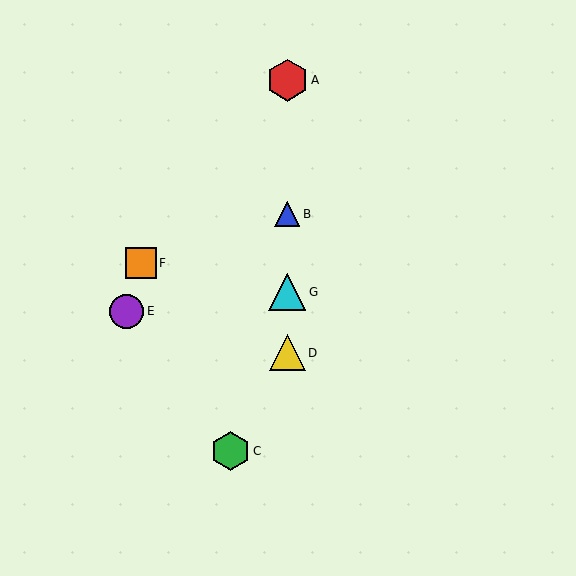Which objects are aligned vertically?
Objects A, B, D, G are aligned vertically.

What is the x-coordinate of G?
Object G is at x≈287.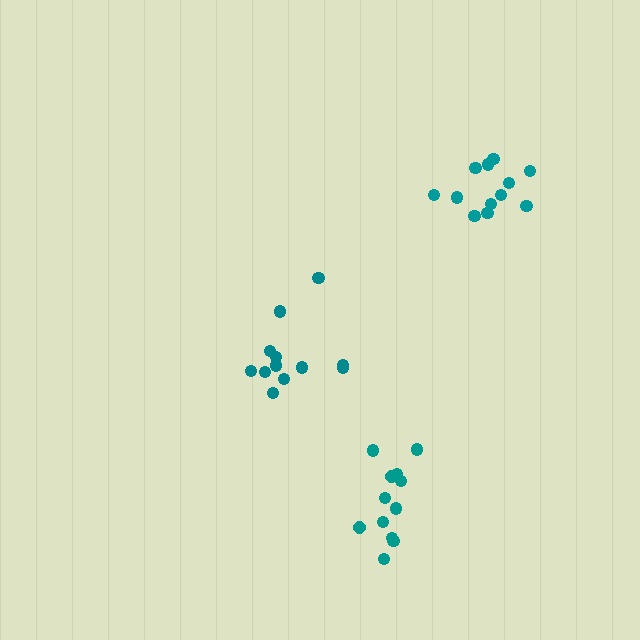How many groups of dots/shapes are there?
There are 3 groups.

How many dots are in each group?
Group 1: 12 dots, Group 2: 12 dots, Group 3: 12 dots (36 total).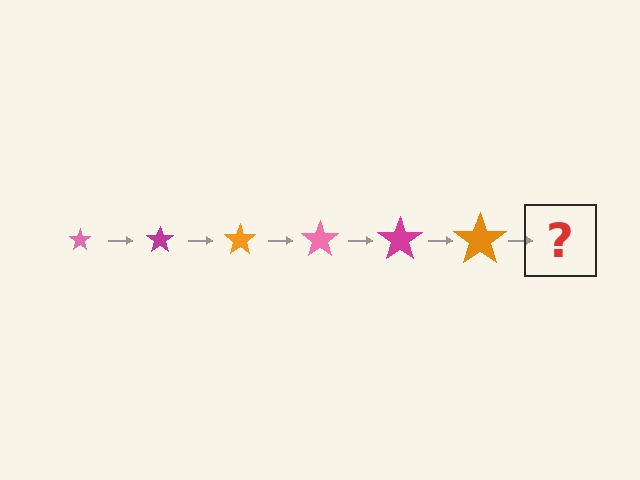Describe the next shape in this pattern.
It should be a pink star, larger than the previous one.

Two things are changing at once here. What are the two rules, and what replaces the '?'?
The two rules are that the star grows larger each step and the color cycles through pink, magenta, and orange. The '?' should be a pink star, larger than the previous one.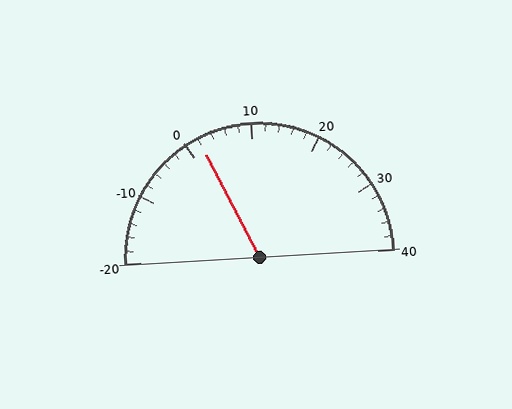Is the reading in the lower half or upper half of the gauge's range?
The reading is in the lower half of the range (-20 to 40).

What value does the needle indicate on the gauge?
The needle indicates approximately 2.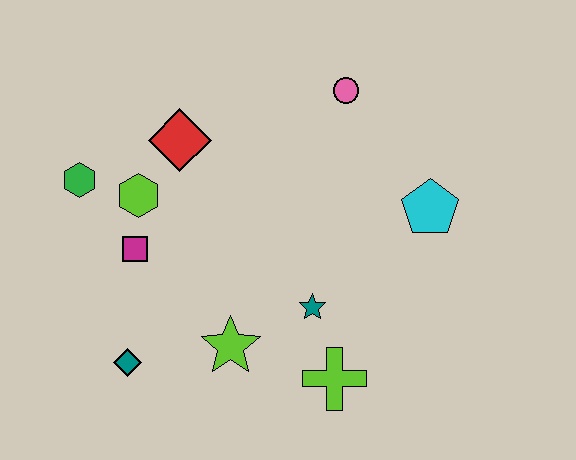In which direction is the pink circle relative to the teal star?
The pink circle is above the teal star.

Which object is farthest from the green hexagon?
The cyan pentagon is farthest from the green hexagon.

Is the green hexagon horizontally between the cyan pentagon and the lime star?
No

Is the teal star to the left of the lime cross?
Yes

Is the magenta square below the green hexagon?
Yes